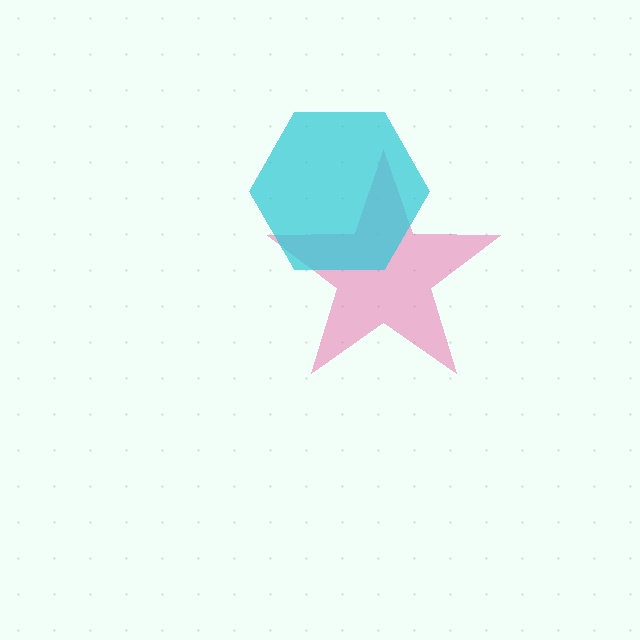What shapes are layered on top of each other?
The layered shapes are: a pink star, a cyan hexagon.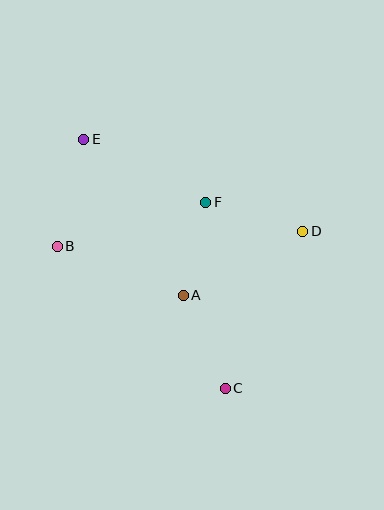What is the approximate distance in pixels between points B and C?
The distance between B and C is approximately 220 pixels.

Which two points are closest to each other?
Points A and F are closest to each other.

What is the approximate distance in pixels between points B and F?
The distance between B and F is approximately 155 pixels.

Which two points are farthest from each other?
Points C and E are farthest from each other.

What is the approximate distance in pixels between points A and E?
The distance between A and E is approximately 185 pixels.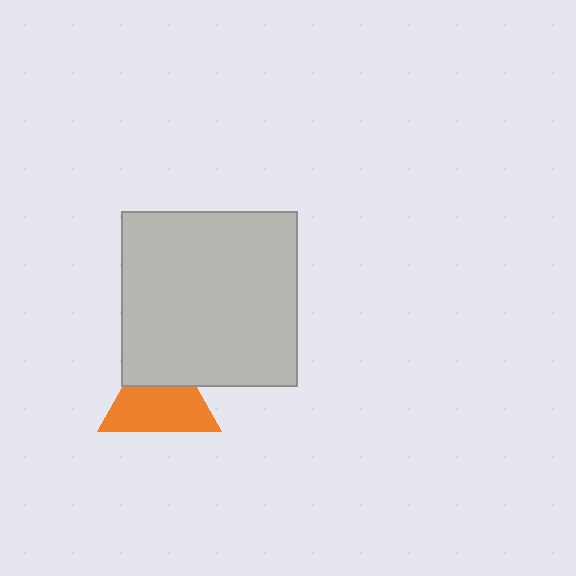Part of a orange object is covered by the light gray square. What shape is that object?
It is a triangle.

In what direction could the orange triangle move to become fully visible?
The orange triangle could move down. That would shift it out from behind the light gray square entirely.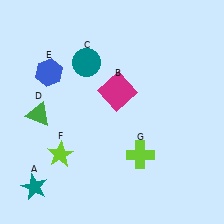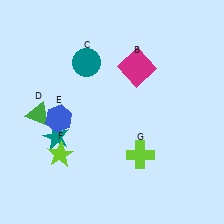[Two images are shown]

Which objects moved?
The objects that moved are: the teal star (A), the magenta square (B), the blue hexagon (E).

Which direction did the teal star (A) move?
The teal star (A) moved up.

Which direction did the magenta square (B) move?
The magenta square (B) moved up.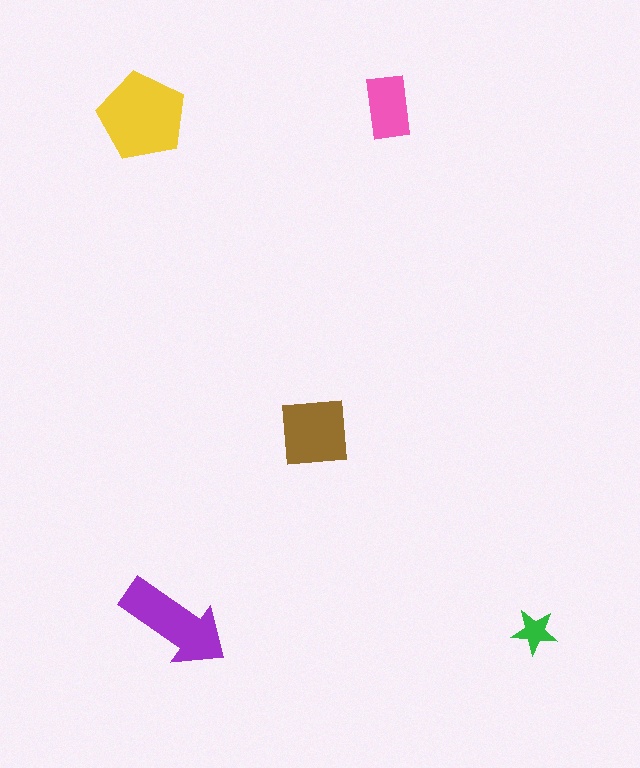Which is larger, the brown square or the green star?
The brown square.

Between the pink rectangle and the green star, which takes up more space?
The pink rectangle.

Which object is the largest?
The yellow pentagon.